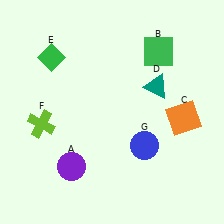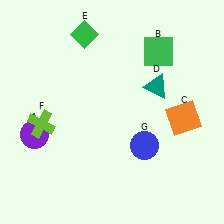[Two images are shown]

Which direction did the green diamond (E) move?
The green diamond (E) moved right.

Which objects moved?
The objects that moved are: the purple circle (A), the green diamond (E).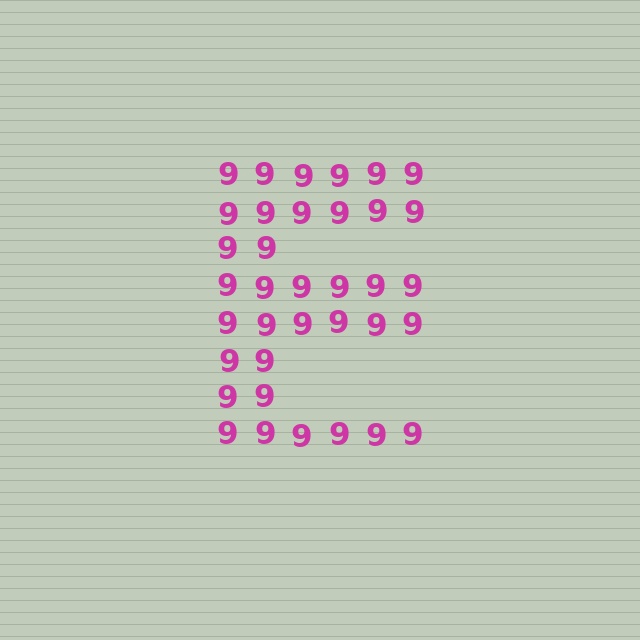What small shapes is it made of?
It is made of small digit 9's.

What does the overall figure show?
The overall figure shows the letter E.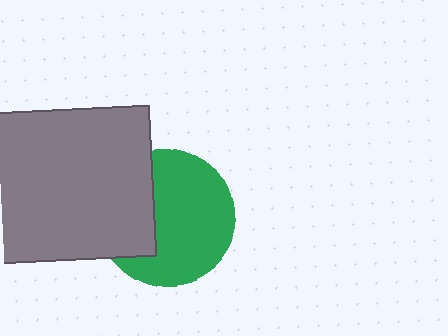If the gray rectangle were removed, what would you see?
You would see the complete green circle.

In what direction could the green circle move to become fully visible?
The green circle could move right. That would shift it out from behind the gray rectangle entirely.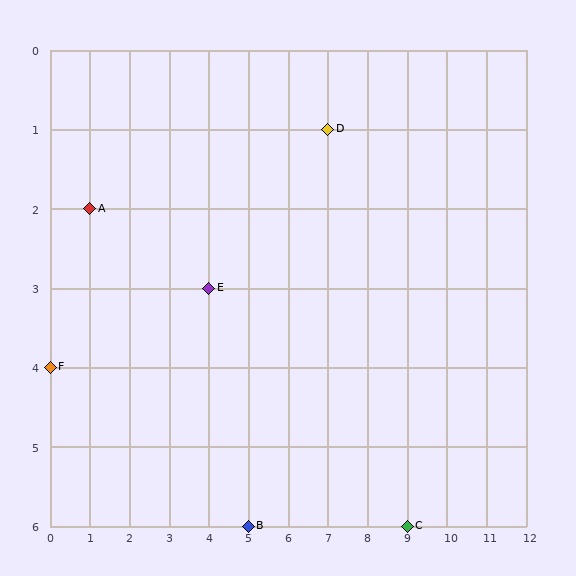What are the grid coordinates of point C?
Point C is at grid coordinates (9, 6).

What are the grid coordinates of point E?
Point E is at grid coordinates (4, 3).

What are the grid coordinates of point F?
Point F is at grid coordinates (0, 4).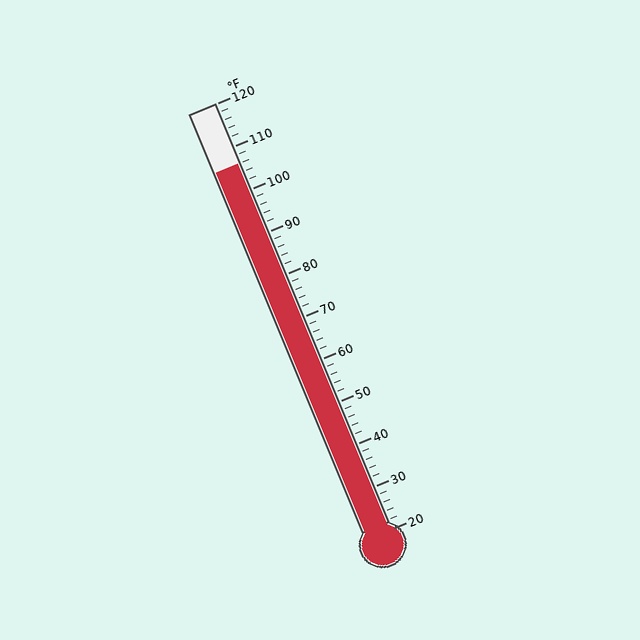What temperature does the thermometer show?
The thermometer shows approximately 106°F.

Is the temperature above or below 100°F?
The temperature is above 100°F.